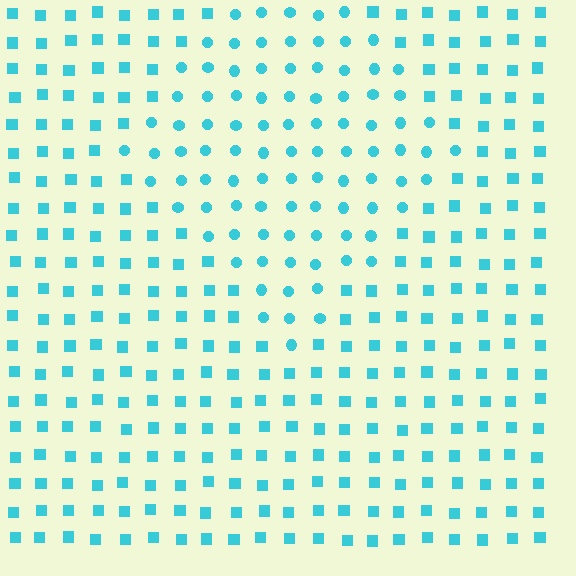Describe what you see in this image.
The image is filled with small cyan elements arranged in a uniform grid. A diamond-shaped region contains circles, while the surrounding area contains squares. The boundary is defined purely by the change in element shape.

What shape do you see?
I see a diamond.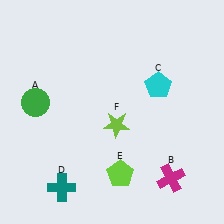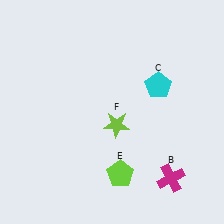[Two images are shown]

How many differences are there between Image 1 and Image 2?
There are 2 differences between the two images.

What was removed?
The teal cross (D), the green circle (A) were removed in Image 2.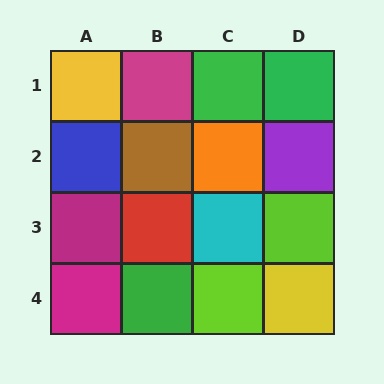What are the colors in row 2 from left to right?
Blue, brown, orange, purple.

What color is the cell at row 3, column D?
Lime.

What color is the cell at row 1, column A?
Yellow.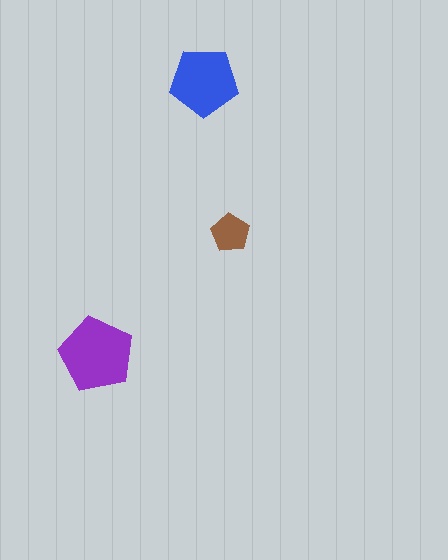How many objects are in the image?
There are 3 objects in the image.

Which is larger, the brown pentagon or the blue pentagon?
The blue one.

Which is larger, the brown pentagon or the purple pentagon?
The purple one.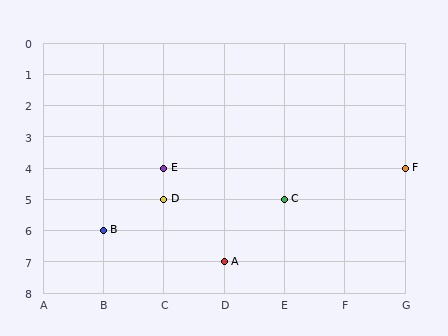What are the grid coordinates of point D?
Point D is at grid coordinates (C, 5).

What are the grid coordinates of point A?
Point A is at grid coordinates (D, 7).